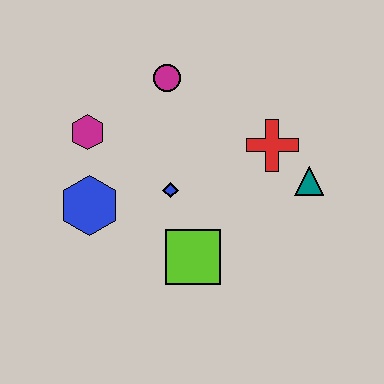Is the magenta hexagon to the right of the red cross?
No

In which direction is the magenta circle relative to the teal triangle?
The magenta circle is to the left of the teal triangle.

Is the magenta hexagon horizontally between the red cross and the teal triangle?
No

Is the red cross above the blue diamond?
Yes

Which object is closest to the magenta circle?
The magenta hexagon is closest to the magenta circle.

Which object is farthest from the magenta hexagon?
The teal triangle is farthest from the magenta hexagon.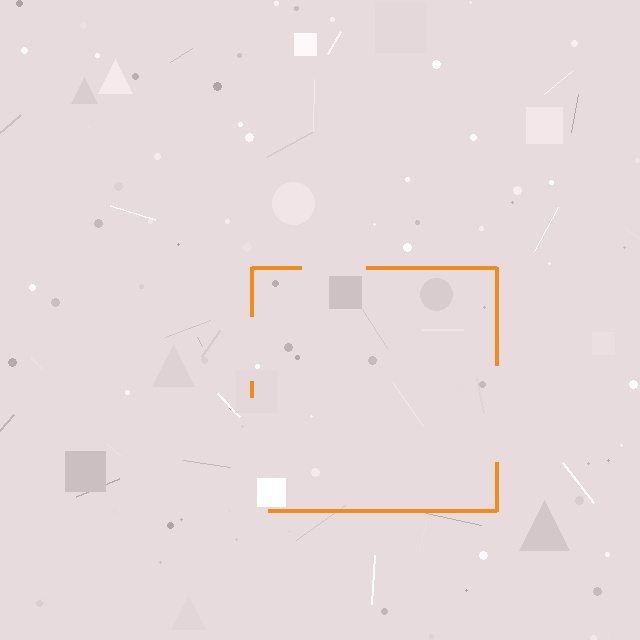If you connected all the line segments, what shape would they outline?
They would outline a square.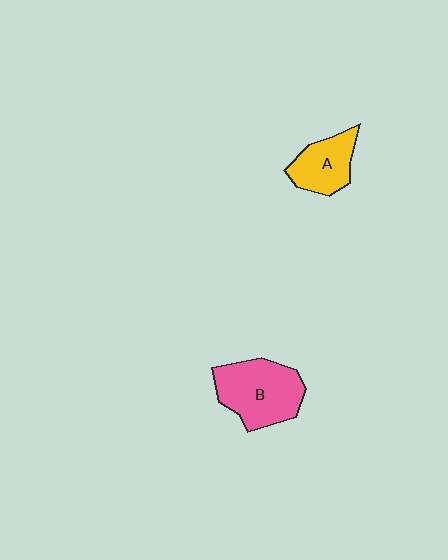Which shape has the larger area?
Shape B (pink).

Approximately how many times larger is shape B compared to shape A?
Approximately 1.6 times.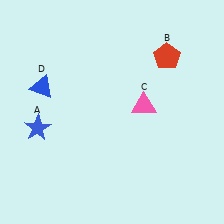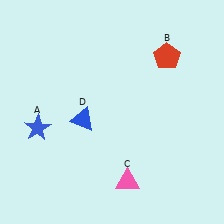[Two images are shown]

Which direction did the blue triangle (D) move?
The blue triangle (D) moved right.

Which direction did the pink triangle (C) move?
The pink triangle (C) moved down.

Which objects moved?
The objects that moved are: the pink triangle (C), the blue triangle (D).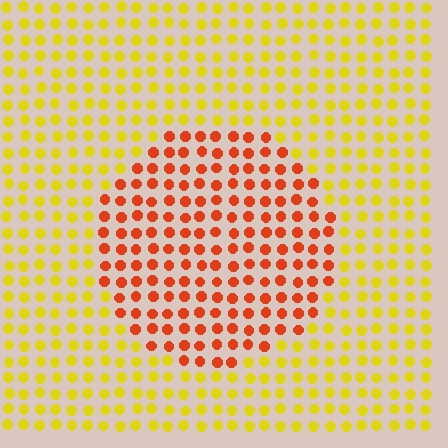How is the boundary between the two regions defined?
The boundary is defined purely by a slight shift in hue (about 46 degrees). Spacing, size, and orientation are identical on both sides.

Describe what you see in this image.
The image is filled with small yellow elements in a uniform arrangement. A circle-shaped region is visible where the elements are tinted to a slightly different hue, forming a subtle color boundary.